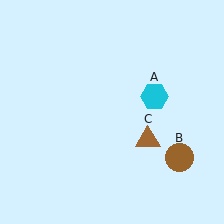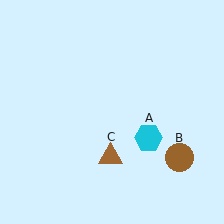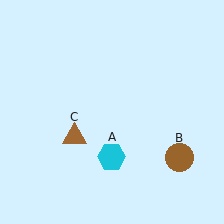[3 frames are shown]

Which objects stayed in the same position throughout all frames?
Brown circle (object B) remained stationary.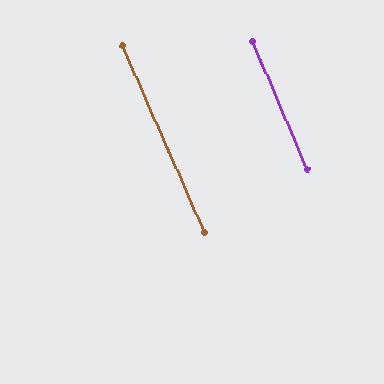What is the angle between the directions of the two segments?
Approximately 1 degree.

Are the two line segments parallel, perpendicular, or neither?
Parallel — their directions differ by only 0.6°.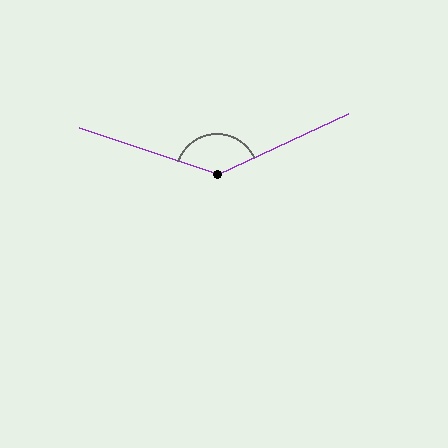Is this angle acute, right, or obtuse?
It is obtuse.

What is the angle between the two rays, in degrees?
Approximately 136 degrees.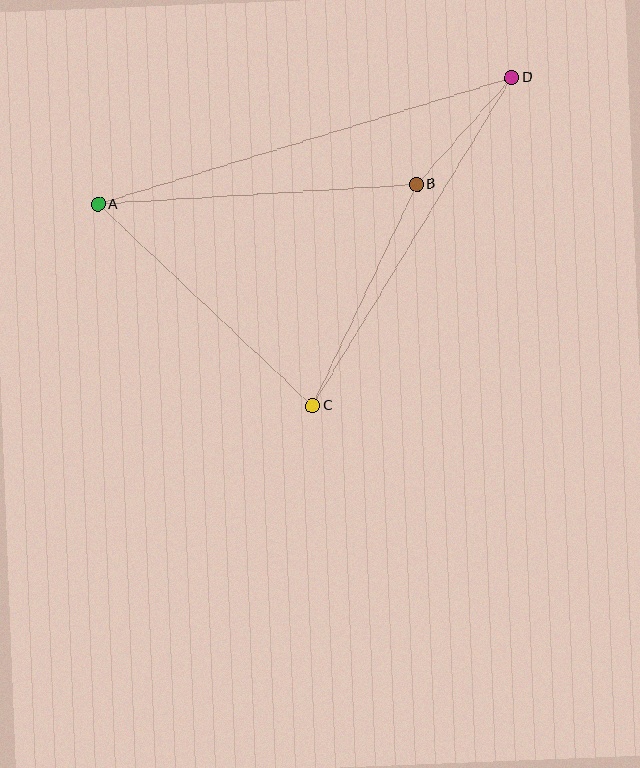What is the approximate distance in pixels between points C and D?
The distance between C and D is approximately 384 pixels.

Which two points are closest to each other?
Points B and D are closest to each other.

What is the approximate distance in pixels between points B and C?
The distance between B and C is approximately 245 pixels.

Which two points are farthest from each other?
Points A and D are farthest from each other.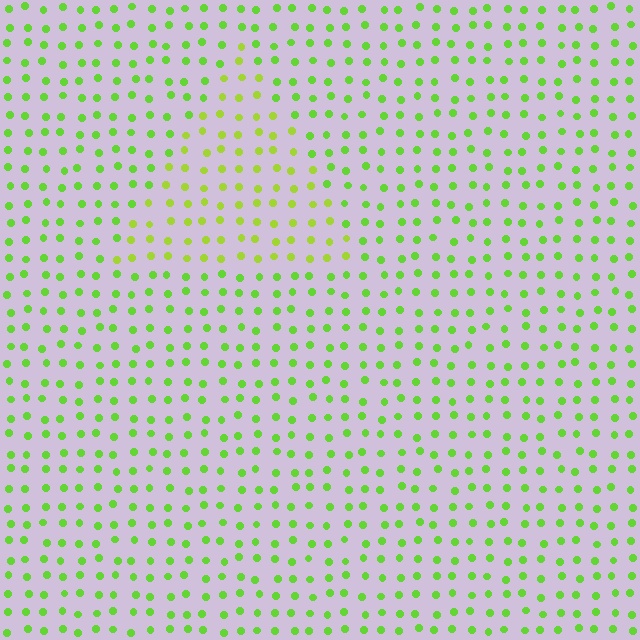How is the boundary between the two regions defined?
The boundary is defined purely by a slight shift in hue (about 23 degrees). Spacing, size, and orientation are identical on both sides.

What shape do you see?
I see a triangle.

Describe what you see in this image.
The image is filled with small lime elements in a uniform arrangement. A triangle-shaped region is visible where the elements are tinted to a slightly different hue, forming a subtle color boundary.